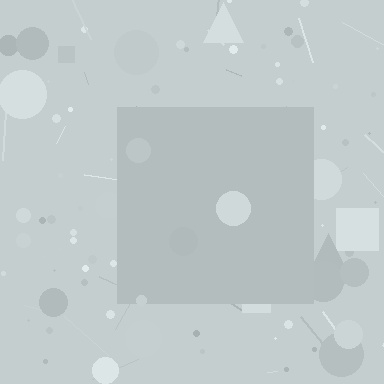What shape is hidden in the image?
A square is hidden in the image.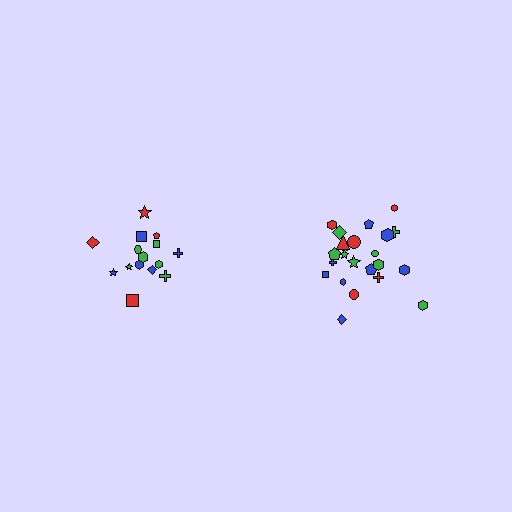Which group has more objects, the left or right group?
The right group.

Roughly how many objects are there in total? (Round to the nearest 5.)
Roughly 40 objects in total.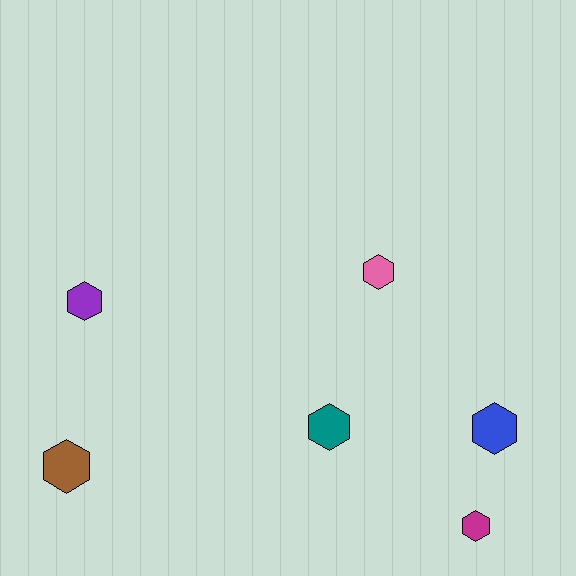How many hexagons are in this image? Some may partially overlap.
There are 6 hexagons.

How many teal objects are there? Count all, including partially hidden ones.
There is 1 teal object.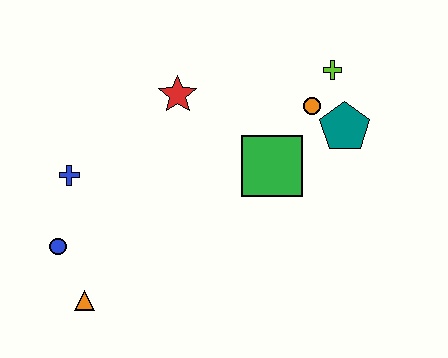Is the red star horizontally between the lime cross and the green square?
No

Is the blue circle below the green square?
Yes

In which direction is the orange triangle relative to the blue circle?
The orange triangle is below the blue circle.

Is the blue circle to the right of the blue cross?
No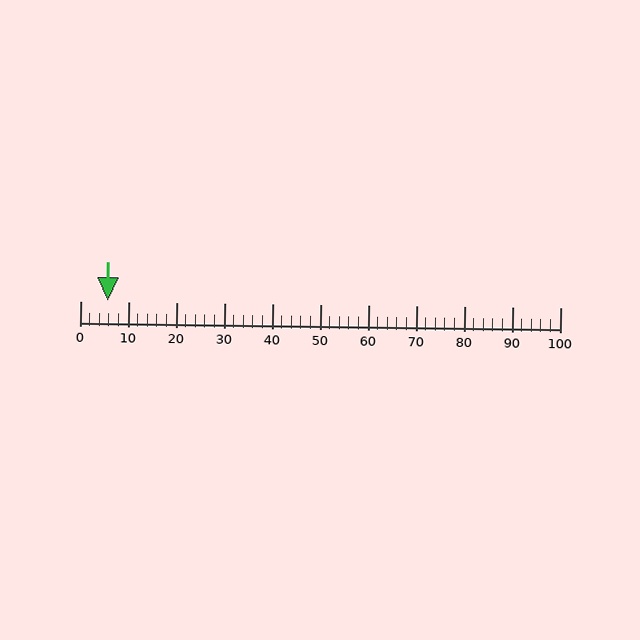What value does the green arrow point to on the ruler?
The green arrow points to approximately 6.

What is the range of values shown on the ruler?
The ruler shows values from 0 to 100.